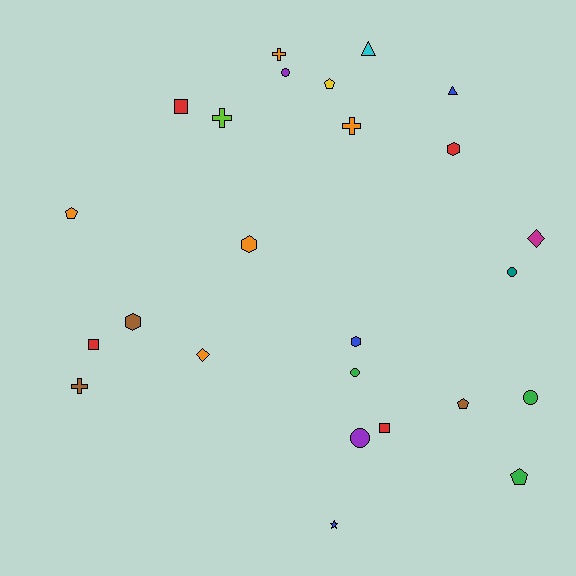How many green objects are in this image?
There are 3 green objects.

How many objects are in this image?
There are 25 objects.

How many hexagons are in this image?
There are 4 hexagons.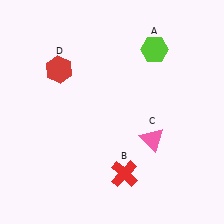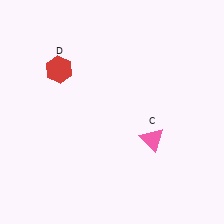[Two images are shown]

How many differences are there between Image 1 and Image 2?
There are 2 differences between the two images.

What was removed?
The red cross (B), the lime hexagon (A) were removed in Image 2.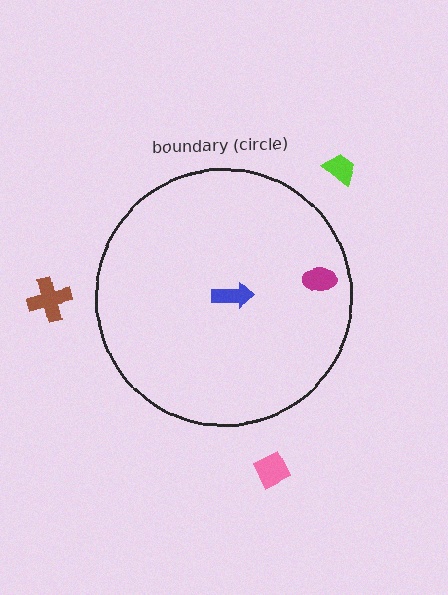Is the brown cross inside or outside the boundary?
Outside.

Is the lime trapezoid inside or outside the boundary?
Outside.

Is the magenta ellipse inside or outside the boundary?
Inside.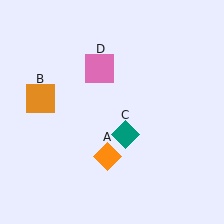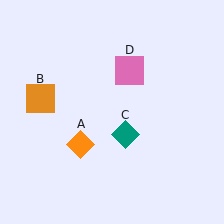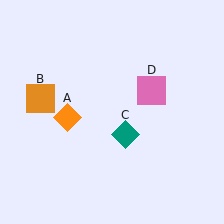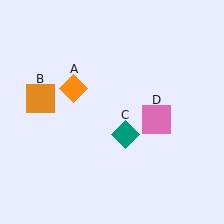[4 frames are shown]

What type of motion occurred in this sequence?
The orange diamond (object A), pink square (object D) rotated clockwise around the center of the scene.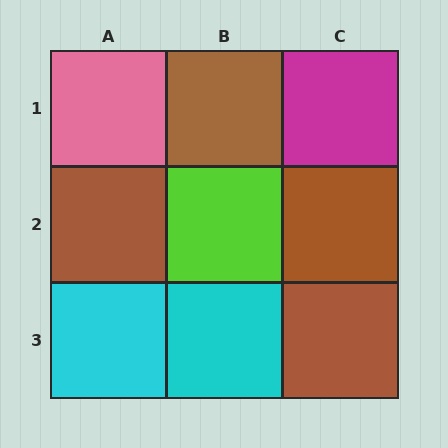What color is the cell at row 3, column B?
Cyan.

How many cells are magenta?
1 cell is magenta.